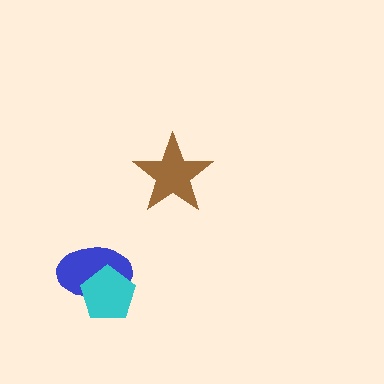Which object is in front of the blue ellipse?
The cyan pentagon is in front of the blue ellipse.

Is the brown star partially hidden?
No, no other shape covers it.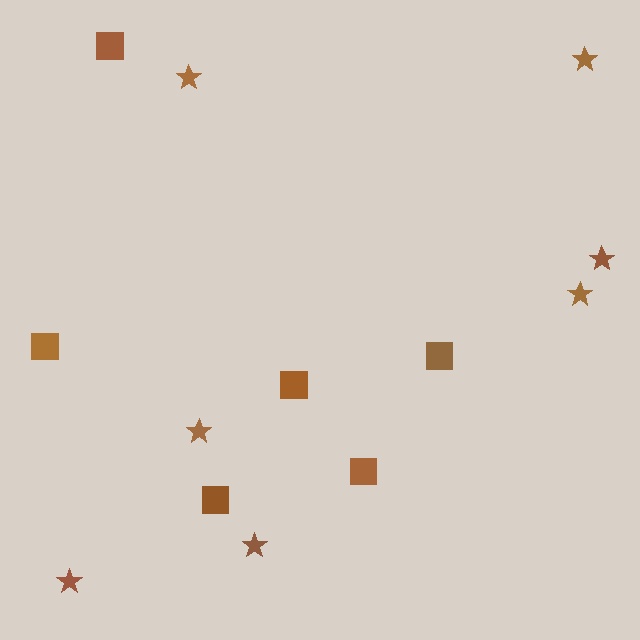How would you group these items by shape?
There are 2 groups: one group of squares (6) and one group of stars (7).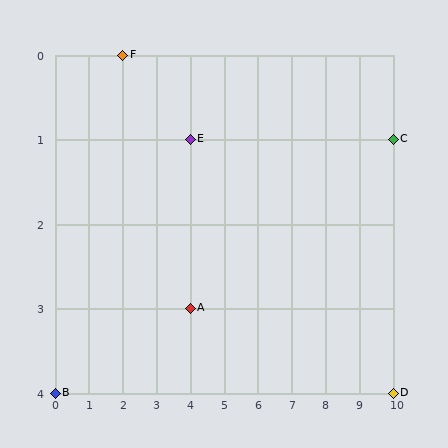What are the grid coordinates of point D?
Point D is at grid coordinates (10, 4).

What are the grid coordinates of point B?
Point B is at grid coordinates (0, 4).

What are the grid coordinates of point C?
Point C is at grid coordinates (10, 1).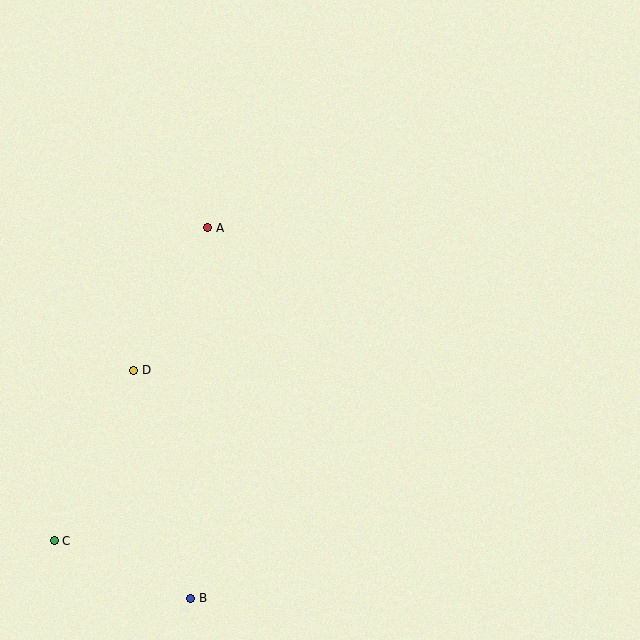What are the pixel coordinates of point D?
Point D is at (134, 370).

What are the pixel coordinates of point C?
Point C is at (54, 541).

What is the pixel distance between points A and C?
The distance between A and C is 349 pixels.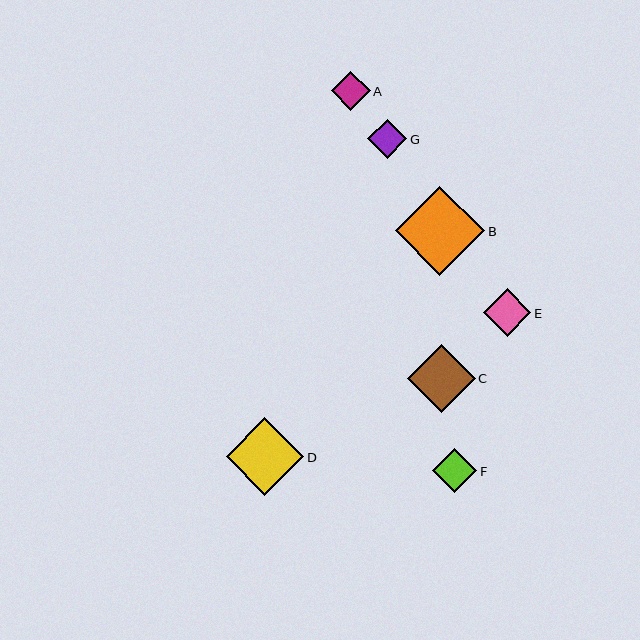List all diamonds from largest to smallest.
From largest to smallest: B, D, C, E, F, G, A.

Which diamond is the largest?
Diamond B is the largest with a size of approximately 89 pixels.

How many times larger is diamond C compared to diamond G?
Diamond C is approximately 1.7 times the size of diamond G.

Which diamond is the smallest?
Diamond A is the smallest with a size of approximately 39 pixels.